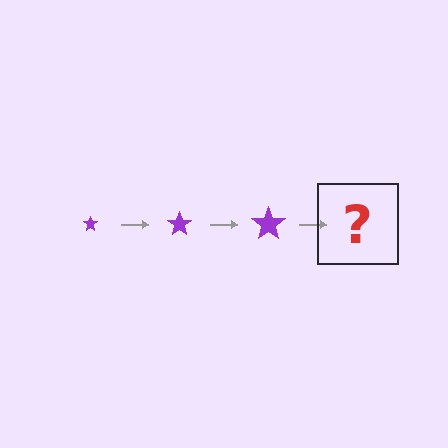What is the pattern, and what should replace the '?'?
The pattern is that the star gets progressively larger each step. The '?' should be a purple star, larger than the previous one.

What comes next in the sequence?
The next element should be a purple star, larger than the previous one.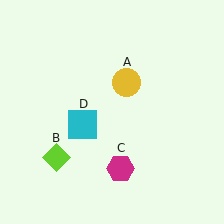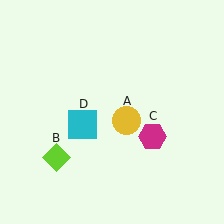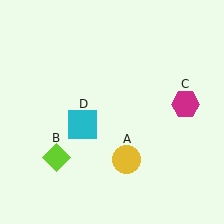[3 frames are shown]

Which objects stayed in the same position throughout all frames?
Lime diamond (object B) and cyan square (object D) remained stationary.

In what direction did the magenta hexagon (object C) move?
The magenta hexagon (object C) moved up and to the right.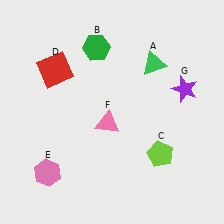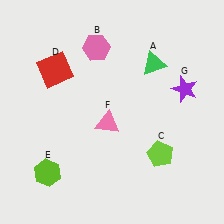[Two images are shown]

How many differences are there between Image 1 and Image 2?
There are 2 differences between the two images.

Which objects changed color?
B changed from green to pink. E changed from pink to lime.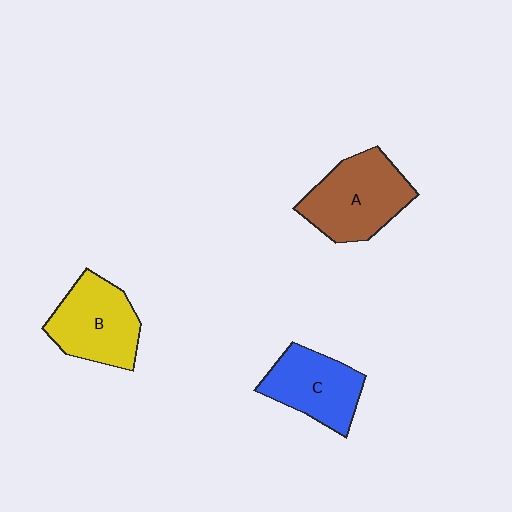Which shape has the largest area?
Shape A (brown).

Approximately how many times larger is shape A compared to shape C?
Approximately 1.2 times.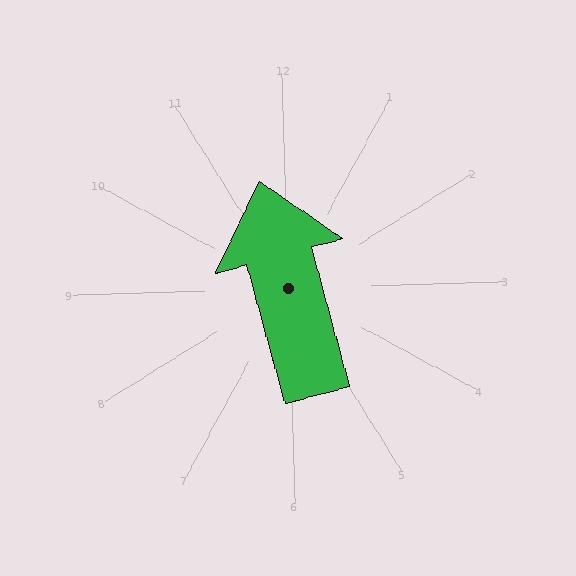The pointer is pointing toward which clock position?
Roughly 12 o'clock.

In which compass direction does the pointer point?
North.